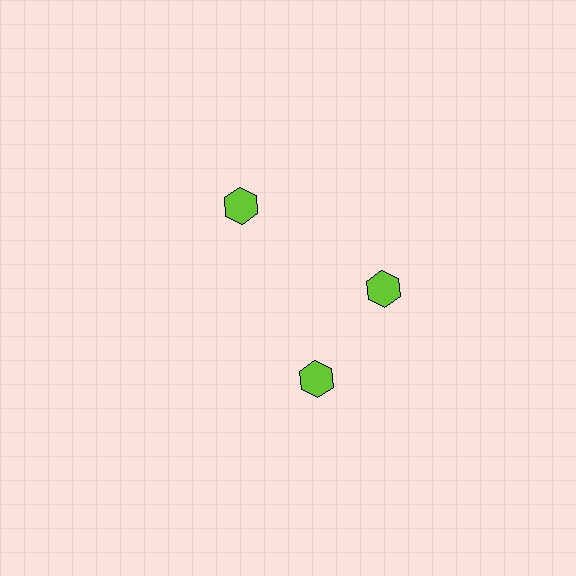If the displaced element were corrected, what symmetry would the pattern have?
It would have 3-fold rotational symmetry — the pattern would map onto itself every 120 degrees.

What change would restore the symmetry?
The symmetry would be restored by rotating it back into even spacing with its neighbors so that all 3 hexagons sit at equal angles and equal distance from the center.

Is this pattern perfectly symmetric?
No. The 3 lime hexagons are arranged in a ring, but one element near the 7 o'clock position is rotated out of alignment along the ring, breaking the 3-fold rotational symmetry.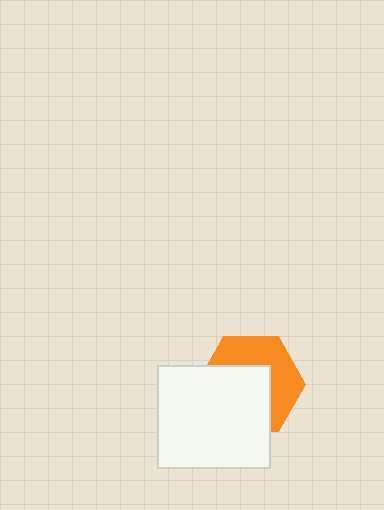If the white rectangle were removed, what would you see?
You would see the complete orange hexagon.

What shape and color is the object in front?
The object in front is a white rectangle.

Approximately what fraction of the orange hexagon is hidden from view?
Roughly 54% of the orange hexagon is hidden behind the white rectangle.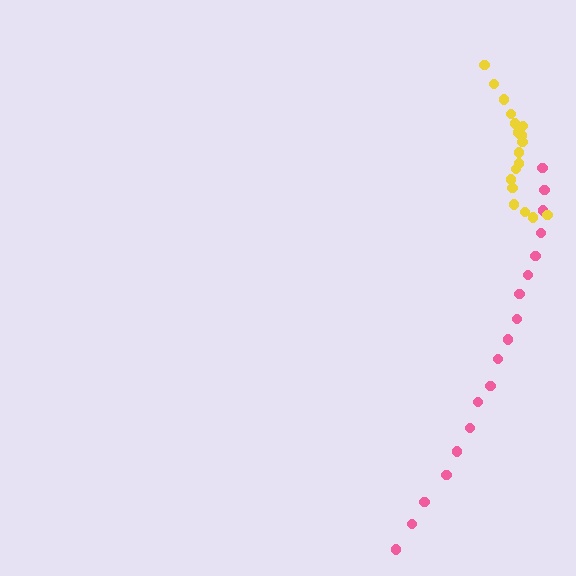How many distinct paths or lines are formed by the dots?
There are 2 distinct paths.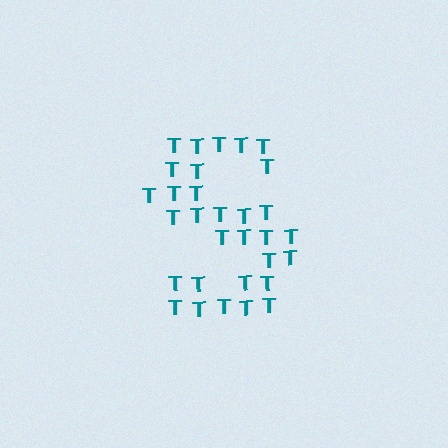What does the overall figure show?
The overall figure shows the letter S.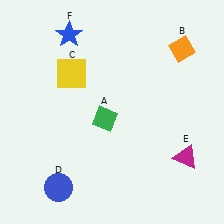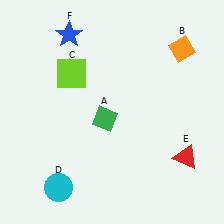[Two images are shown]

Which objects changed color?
C changed from yellow to lime. D changed from blue to cyan. E changed from magenta to red.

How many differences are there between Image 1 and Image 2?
There are 3 differences between the two images.